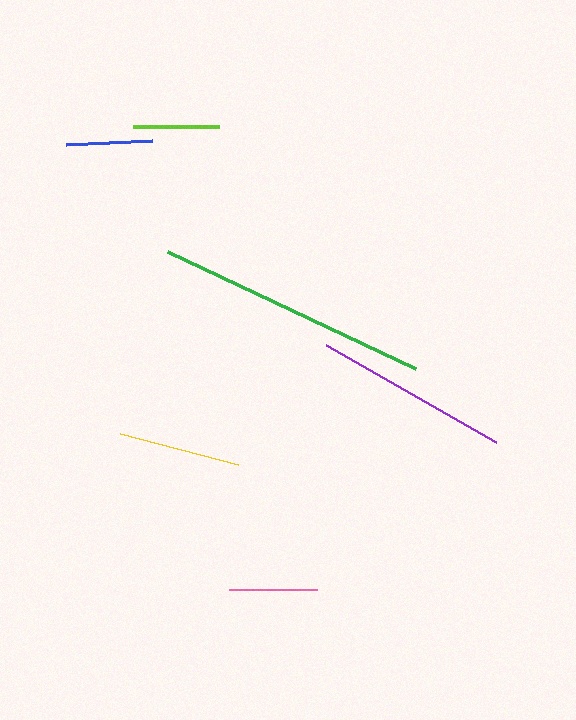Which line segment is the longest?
The green line is the longest at approximately 275 pixels.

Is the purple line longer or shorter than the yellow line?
The purple line is longer than the yellow line.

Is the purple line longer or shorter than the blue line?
The purple line is longer than the blue line.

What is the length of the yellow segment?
The yellow segment is approximately 122 pixels long.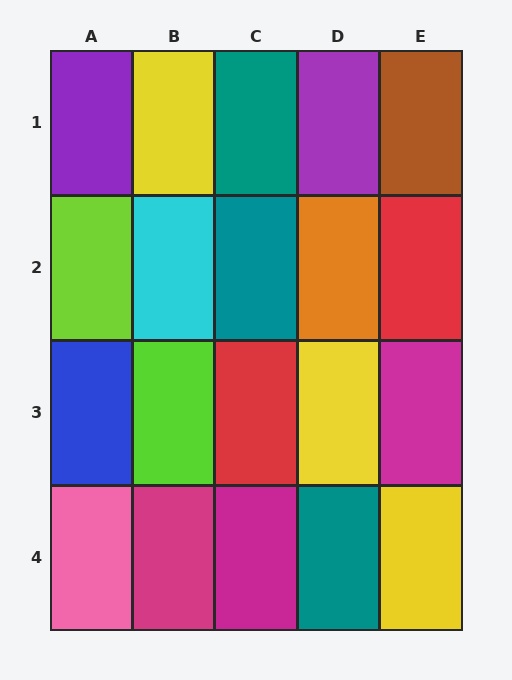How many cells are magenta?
3 cells are magenta.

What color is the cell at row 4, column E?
Yellow.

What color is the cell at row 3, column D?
Yellow.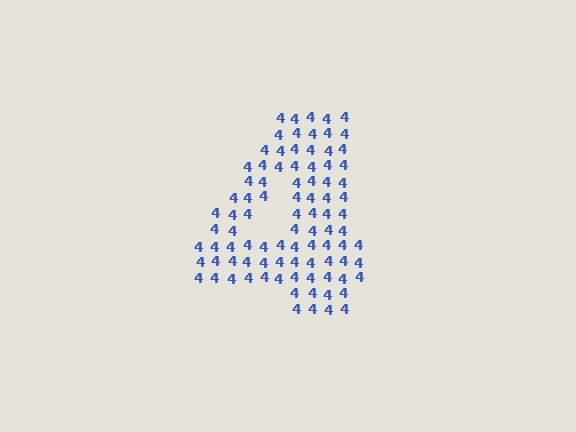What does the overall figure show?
The overall figure shows the digit 4.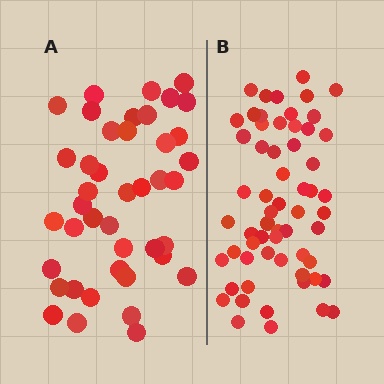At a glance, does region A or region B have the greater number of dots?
Region B (the right region) has more dots.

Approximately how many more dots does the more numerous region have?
Region B has approximately 20 more dots than region A.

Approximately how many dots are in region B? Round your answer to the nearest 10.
About 60 dots.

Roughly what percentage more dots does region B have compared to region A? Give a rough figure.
About 45% more.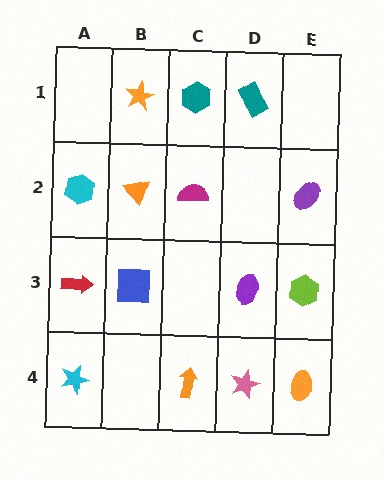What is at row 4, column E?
An orange ellipse.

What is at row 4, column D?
A pink star.